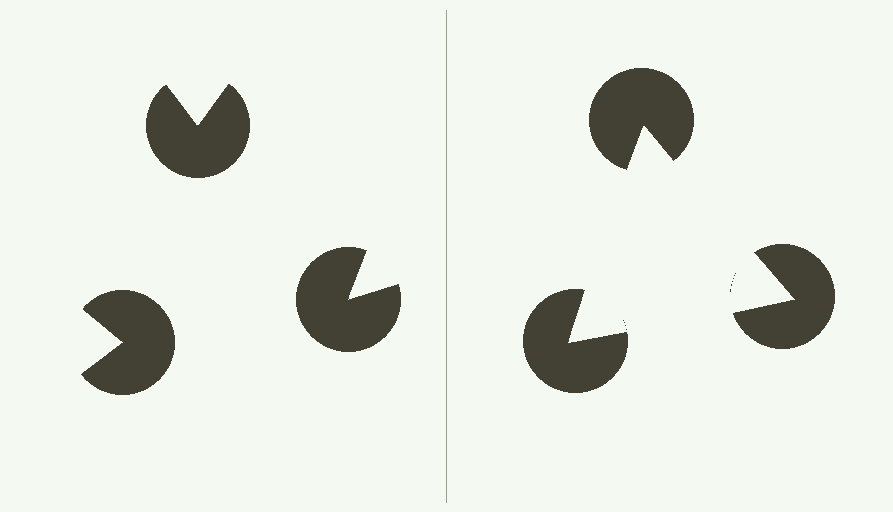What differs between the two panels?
The pac-man discs are positioned identically on both sides; only the wedge orientations differ. On the right they align to a triangle; on the left they are misaligned.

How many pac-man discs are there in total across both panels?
6 — 3 on each side.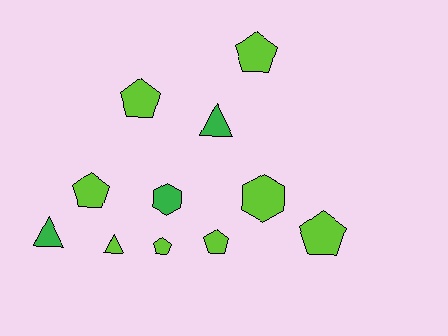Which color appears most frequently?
Lime, with 8 objects.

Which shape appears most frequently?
Pentagon, with 6 objects.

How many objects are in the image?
There are 11 objects.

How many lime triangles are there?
There is 1 lime triangle.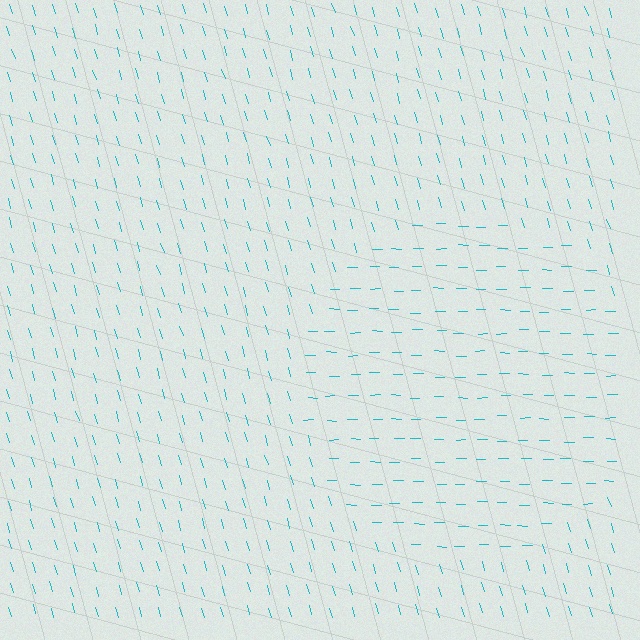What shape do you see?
I see a circle.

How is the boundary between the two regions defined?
The boundary is defined purely by a change in line orientation (approximately 73 degrees difference). All lines are the same color and thickness.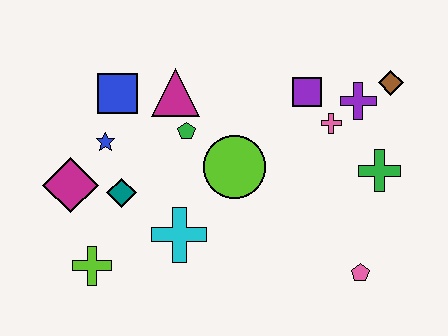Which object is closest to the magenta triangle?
The green pentagon is closest to the magenta triangle.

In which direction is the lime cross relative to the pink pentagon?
The lime cross is to the left of the pink pentagon.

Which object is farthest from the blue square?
The pink pentagon is farthest from the blue square.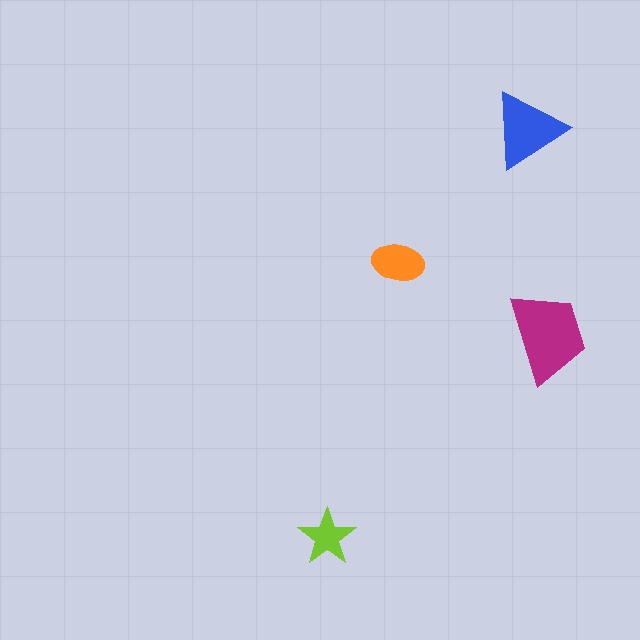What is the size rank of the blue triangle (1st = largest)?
2nd.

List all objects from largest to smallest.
The magenta trapezoid, the blue triangle, the orange ellipse, the lime star.